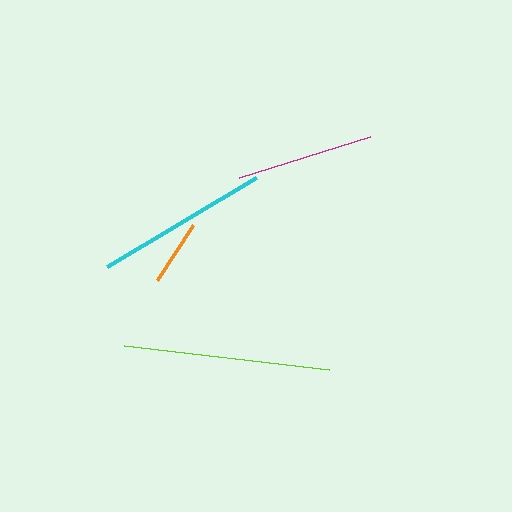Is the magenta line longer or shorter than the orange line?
The magenta line is longer than the orange line.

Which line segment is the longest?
The lime line is the longest at approximately 206 pixels.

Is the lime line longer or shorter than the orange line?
The lime line is longer than the orange line.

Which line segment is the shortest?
The orange line is the shortest at approximately 66 pixels.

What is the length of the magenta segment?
The magenta segment is approximately 137 pixels long.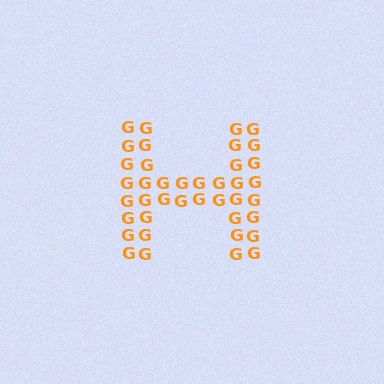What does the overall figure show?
The overall figure shows the letter H.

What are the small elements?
The small elements are letter G's.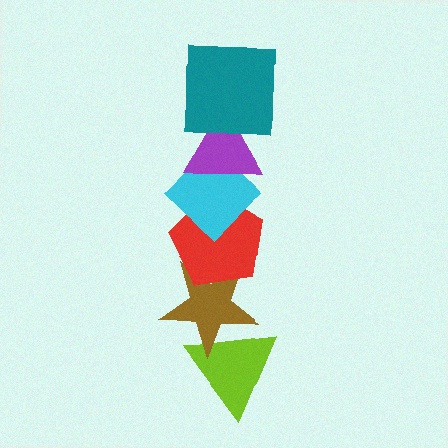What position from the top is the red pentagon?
The red pentagon is 4th from the top.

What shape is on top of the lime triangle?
The brown star is on top of the lime triangle.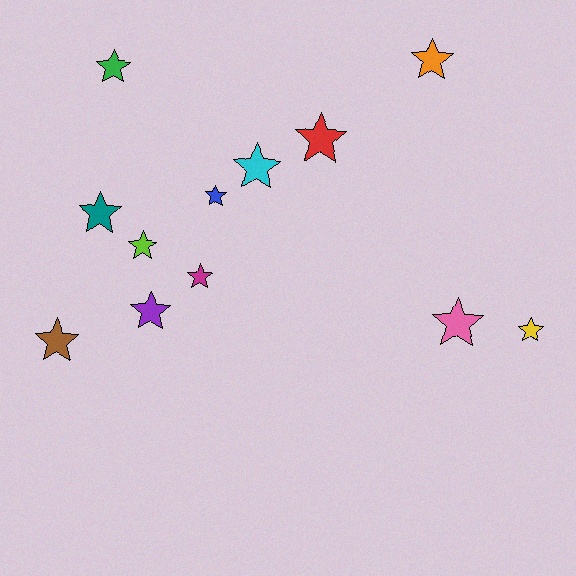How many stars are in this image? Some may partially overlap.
There are 12 stars.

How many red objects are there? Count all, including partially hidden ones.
There is 1 red object.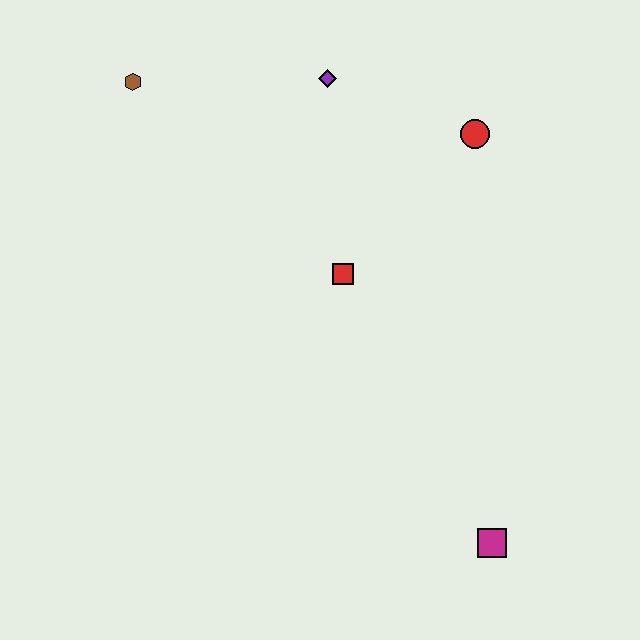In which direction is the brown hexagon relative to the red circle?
The brown hexagon is to the left of the red circle.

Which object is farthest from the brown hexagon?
The magenta square is farthest from the brown hexagon.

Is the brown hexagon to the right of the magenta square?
No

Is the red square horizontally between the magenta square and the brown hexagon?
Yes